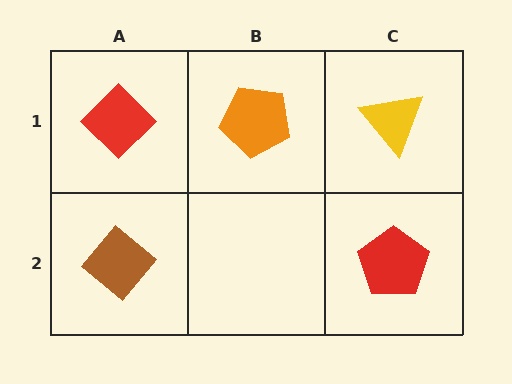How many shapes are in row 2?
2 shapes.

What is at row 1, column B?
An orange pentagon.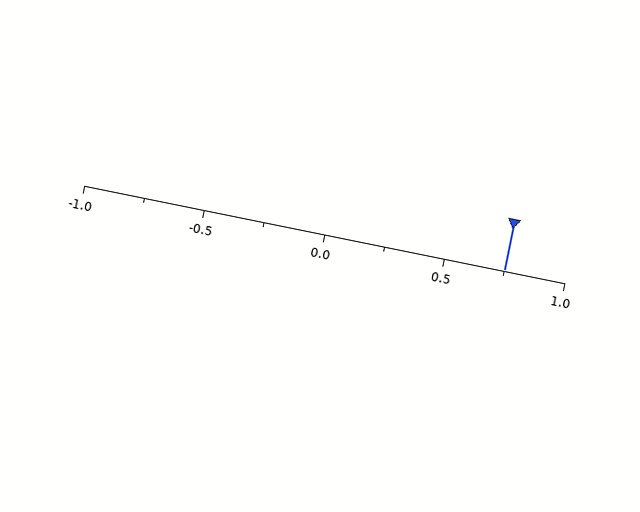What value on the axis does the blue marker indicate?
The marker indicates approximately 0.75.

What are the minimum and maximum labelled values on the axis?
The axis runs from -1.0 to 1.0.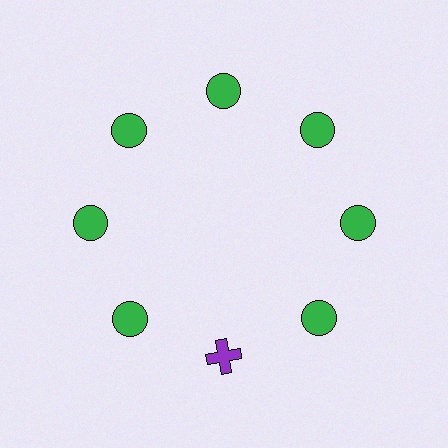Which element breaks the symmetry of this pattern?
The purple cross at roughly the 6 o'clock position breaks the symmetry. All other shapes are green circles.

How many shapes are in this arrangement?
There are 8 shapes arranged in a ring pattern.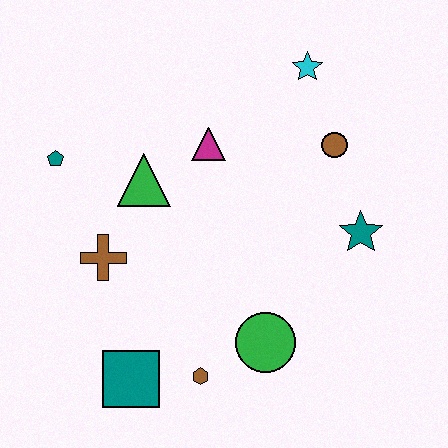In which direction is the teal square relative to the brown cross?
The teal square is below the brown cross.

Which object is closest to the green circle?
The brown hexagon is closest to the green circle.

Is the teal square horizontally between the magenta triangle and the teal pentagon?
Yes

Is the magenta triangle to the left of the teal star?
Yes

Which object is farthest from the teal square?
The cyan star is farthest from the teal square.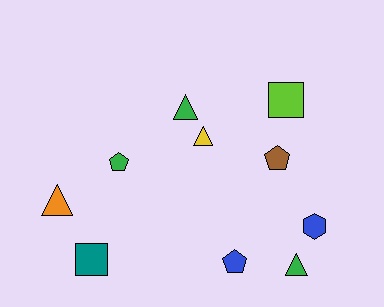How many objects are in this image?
There are 10 objects.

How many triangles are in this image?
There are 4 triangles.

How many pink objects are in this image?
There are no pink objects.